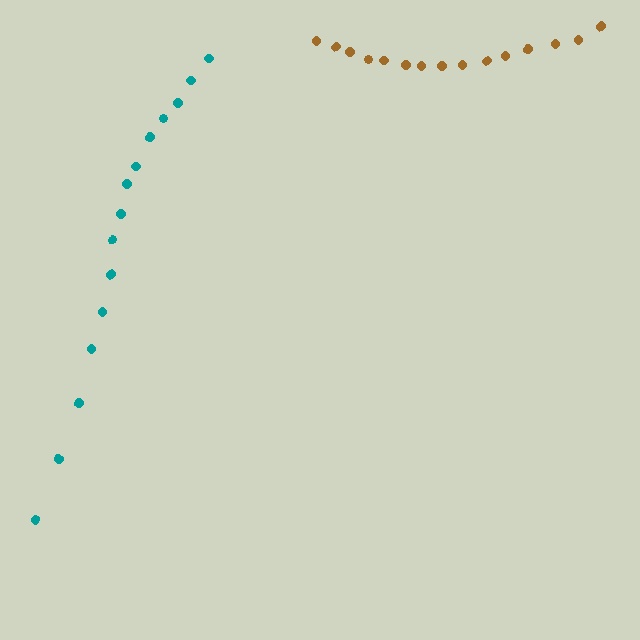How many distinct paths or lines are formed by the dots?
There are 2 distinct paths.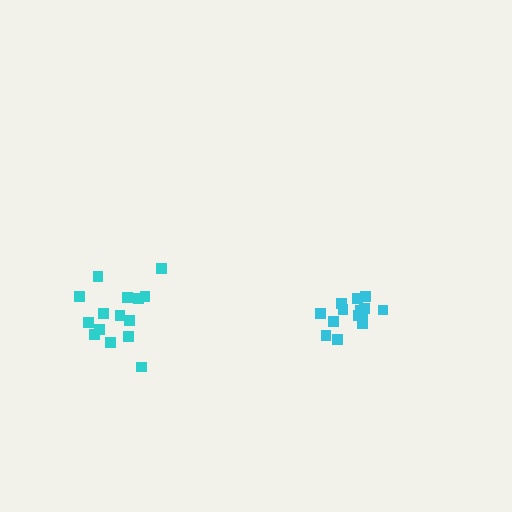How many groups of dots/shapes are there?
There are 2 groups.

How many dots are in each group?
Group 1: 15 dots, Group 2: 14 dots (29 total).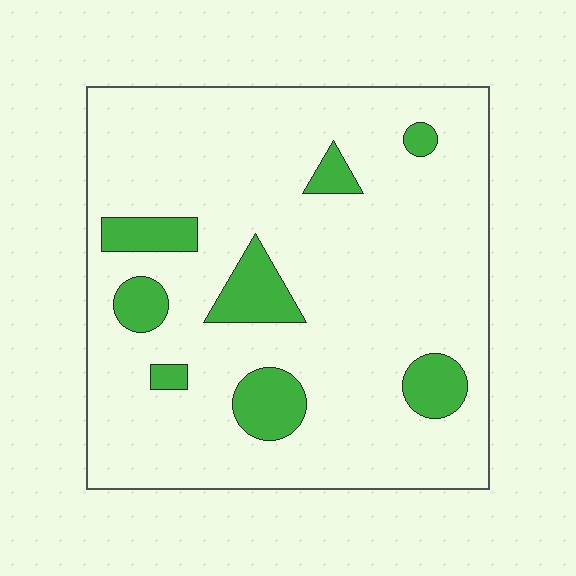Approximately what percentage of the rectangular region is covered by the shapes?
Approximately 15%.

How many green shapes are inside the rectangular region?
8.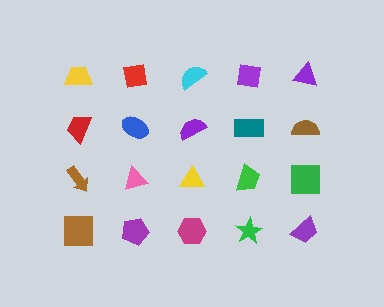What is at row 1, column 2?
A red square.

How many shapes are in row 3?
5 shapes.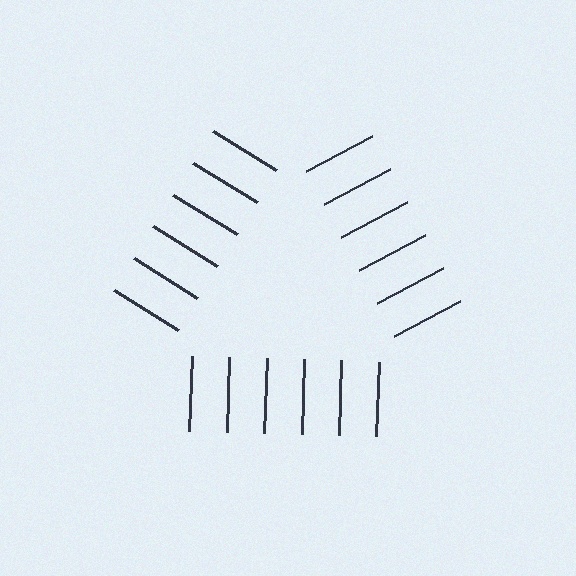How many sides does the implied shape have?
3 sides — the line-ends trace a triangle.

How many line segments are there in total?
18 — 6 along each of the 3 edges.